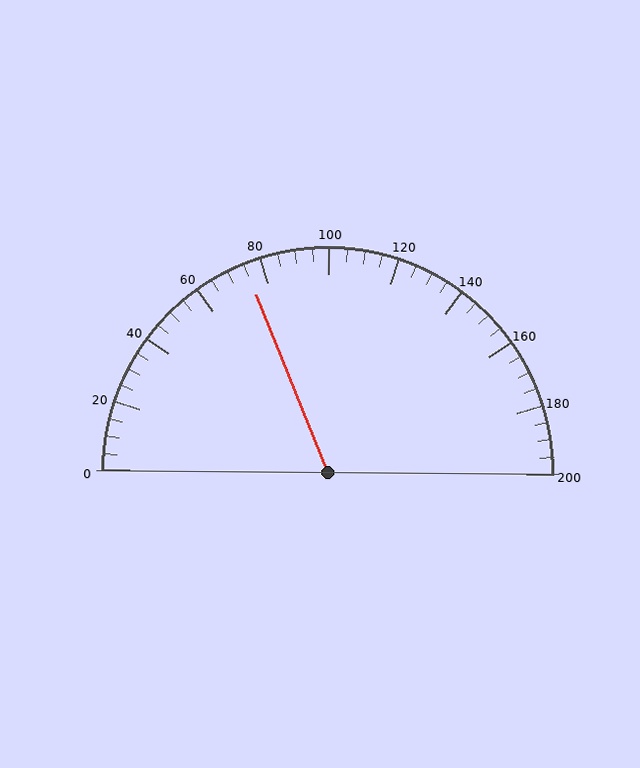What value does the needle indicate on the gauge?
The needle indicates approximately 75.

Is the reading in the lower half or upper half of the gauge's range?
The reading is in the lower half of the range (0 to 200).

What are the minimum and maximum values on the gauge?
The gauge ranges from 0 to 200.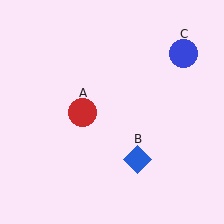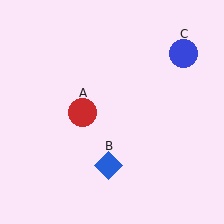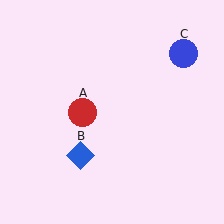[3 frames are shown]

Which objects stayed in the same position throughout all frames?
Red circle (object A) and blue circle (object C) remained stationary.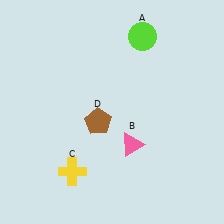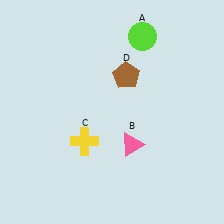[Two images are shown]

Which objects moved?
The objects that moved are: the yellow cross (C), the brown pentagon (D).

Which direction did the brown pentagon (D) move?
The brown pentagon (D) moved up.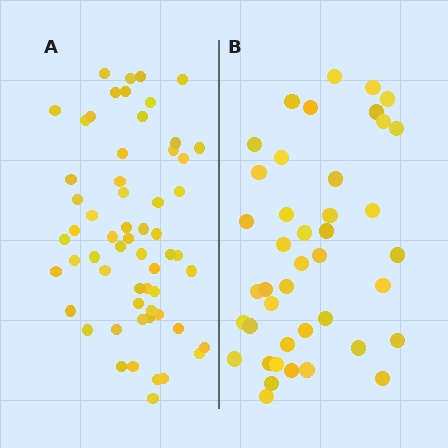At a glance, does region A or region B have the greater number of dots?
Region A (the left region) has more dots.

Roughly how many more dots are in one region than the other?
Region A has approximately 15 more dots than region B.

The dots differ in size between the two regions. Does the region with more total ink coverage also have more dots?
No. Region B has more total ink coverage because its dots are larger, but region A actually contains more individual dots. Total area can be misleading — the number of items is what matters here.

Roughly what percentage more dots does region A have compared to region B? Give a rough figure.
About 40% more.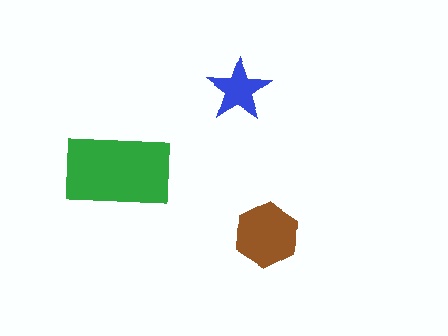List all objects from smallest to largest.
The blue star, the brown hexagon, the green rectangle.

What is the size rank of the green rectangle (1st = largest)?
1st.